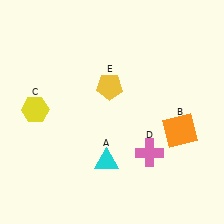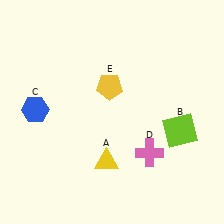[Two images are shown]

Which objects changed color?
A changed from cyan to yellow. B changed from orange to lime. C changed from yellow to blue.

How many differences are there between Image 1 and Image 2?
There are 3 differences between the two images.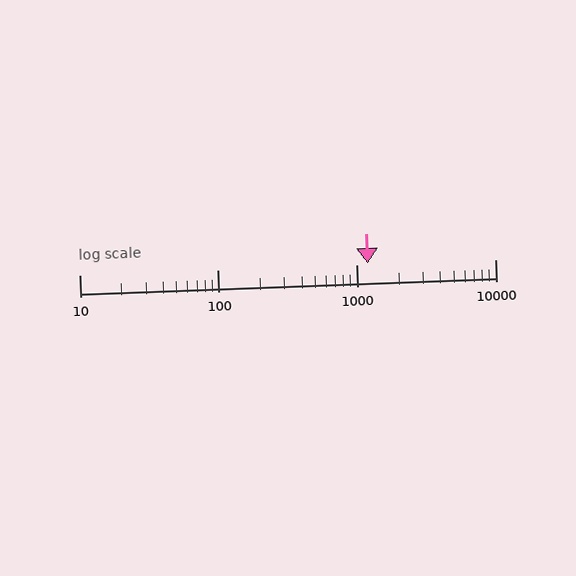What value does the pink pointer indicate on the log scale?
The pointer indicates approximately 1200.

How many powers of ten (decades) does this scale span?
The scale spans 3 decades, from 10 to 10000.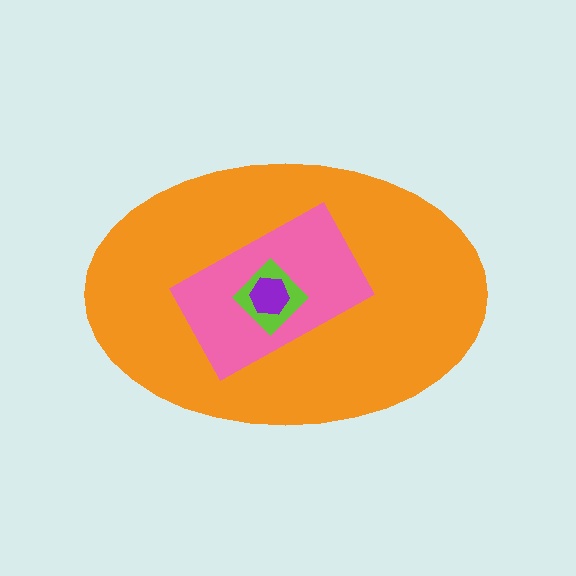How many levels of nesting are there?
4.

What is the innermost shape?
The purple hexagon.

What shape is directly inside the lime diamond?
The purple hexagon.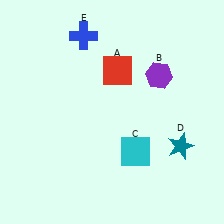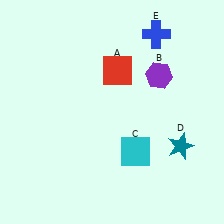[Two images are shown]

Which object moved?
The blue cross (E) moved right.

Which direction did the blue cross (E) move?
The blue cross (E) moved right.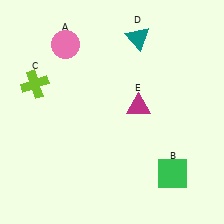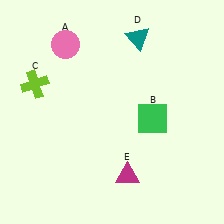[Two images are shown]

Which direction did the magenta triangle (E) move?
The magenta triangle (E) moved down.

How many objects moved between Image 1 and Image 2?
2 objects moved between the two images.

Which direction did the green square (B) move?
The green square (B) moved up.